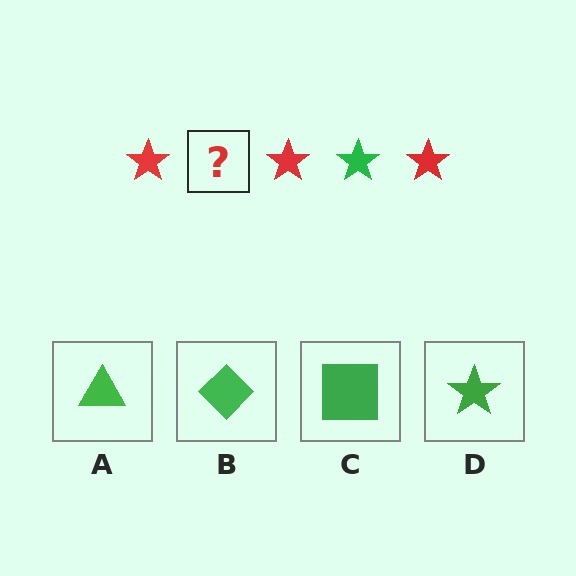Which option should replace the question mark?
Option D.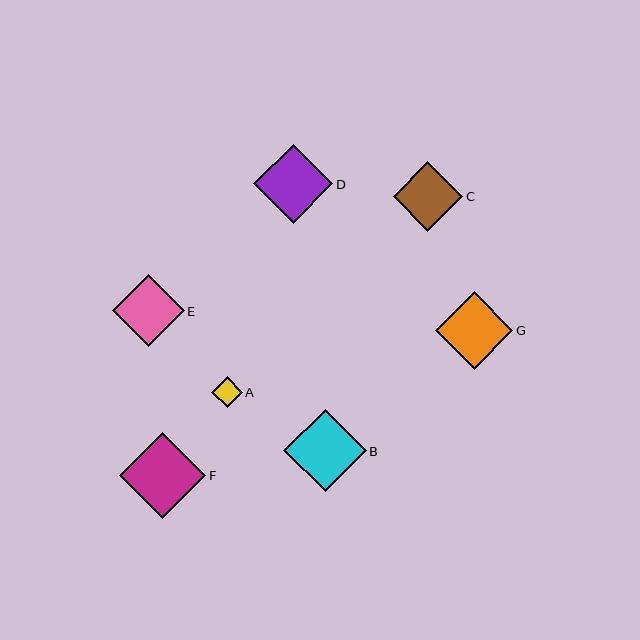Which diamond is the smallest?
Diamond A is the smallest with a size of approximately 31 pixels.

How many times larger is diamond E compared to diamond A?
Diamond E is approximately 2.3 times the size of diamond A.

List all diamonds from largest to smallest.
From largest to smallest: F, B, D, G, E, C, A.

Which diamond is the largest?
Diamond F is the largest with a size of approximately 86 pixels.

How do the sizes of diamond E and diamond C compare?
Diamond E and diamond C are approximately the same size.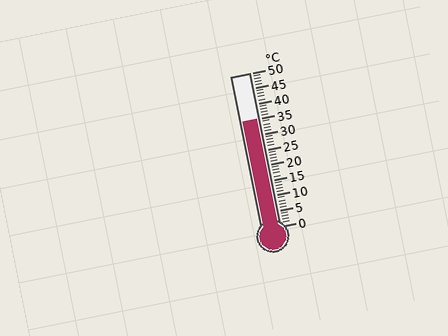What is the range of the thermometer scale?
The thermometer scale ranges from 0°C to 50°C.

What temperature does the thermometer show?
The thermometer shows approximately 35°C.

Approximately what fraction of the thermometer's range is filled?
The thermometer is filled to approximately 70% of its range.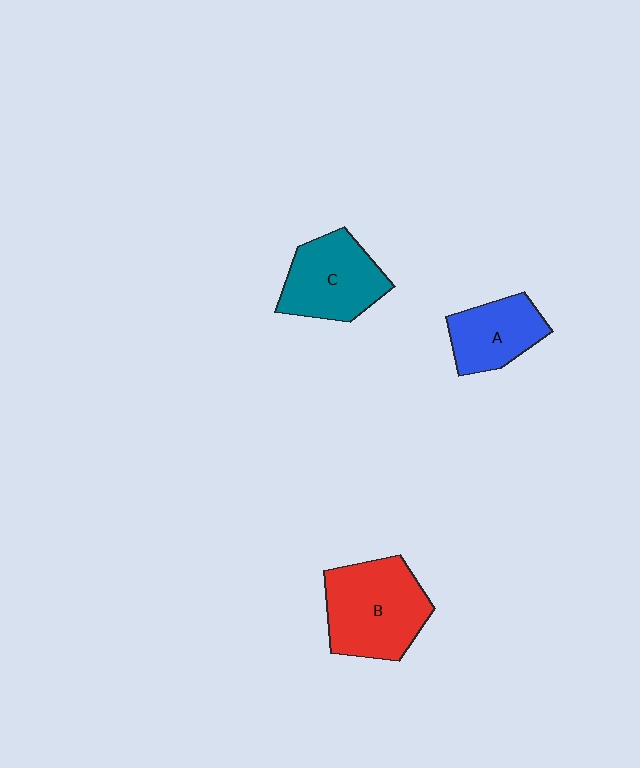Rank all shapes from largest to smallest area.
From largest to smallest: B (red), C (teal), A (blue).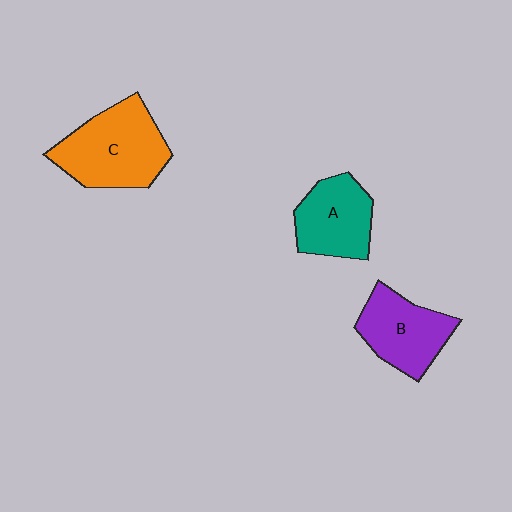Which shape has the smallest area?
Shape A (teal).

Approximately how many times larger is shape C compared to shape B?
Approximately 1.3 times.